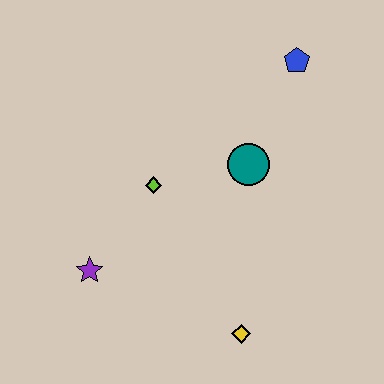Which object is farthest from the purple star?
The blue pentagon is farthest from the purple star.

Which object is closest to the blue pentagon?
The teal circle is closest to the blue pentagon.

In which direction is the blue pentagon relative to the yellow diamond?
The blue pentagon is above the yellow diamond.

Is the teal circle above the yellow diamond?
Yes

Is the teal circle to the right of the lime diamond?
Yes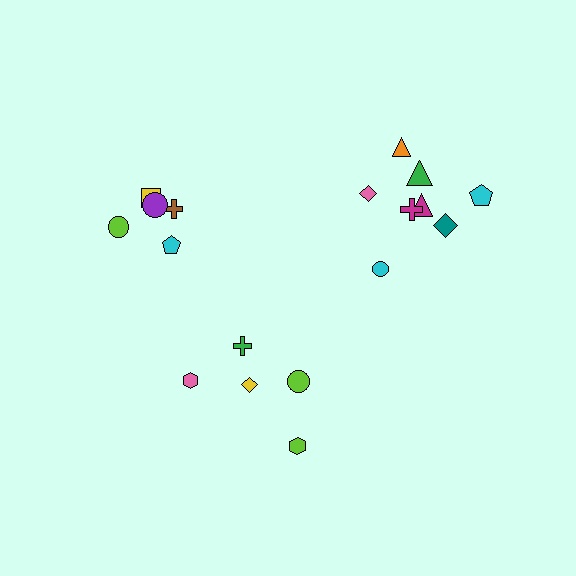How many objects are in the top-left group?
There are 5 objects.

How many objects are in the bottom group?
There are 5 objects.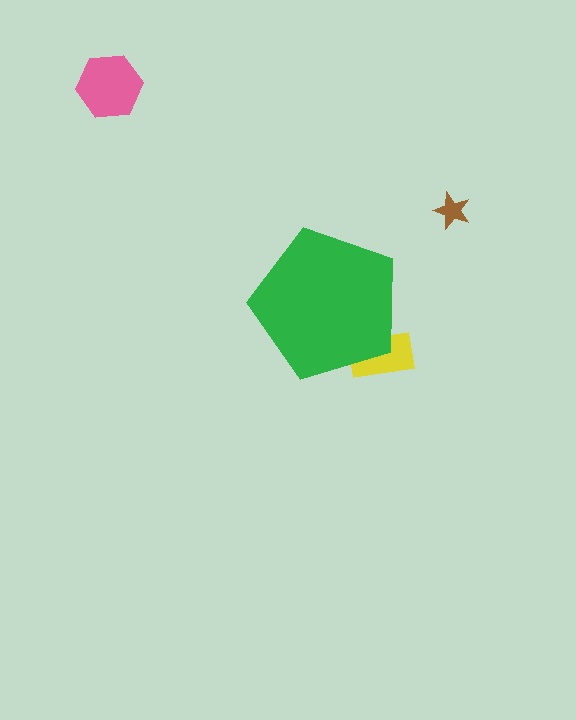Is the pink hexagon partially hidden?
No, the pink hexagon is fully visible.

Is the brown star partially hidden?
No, the brown star is fully visible.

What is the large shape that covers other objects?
A green pentagon.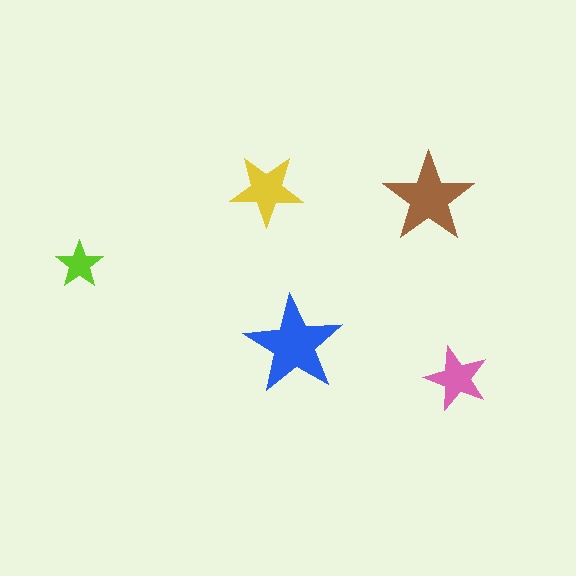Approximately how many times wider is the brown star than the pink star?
About 1.5 times wider.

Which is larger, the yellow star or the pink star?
The yellow one.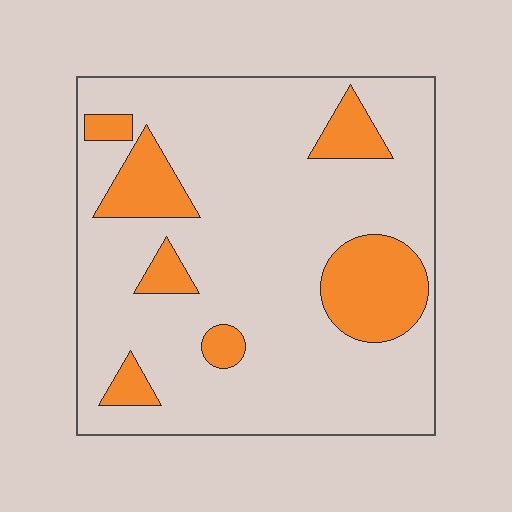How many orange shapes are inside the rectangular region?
7.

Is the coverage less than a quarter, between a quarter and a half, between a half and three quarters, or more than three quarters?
Less than a quarter.